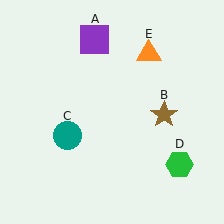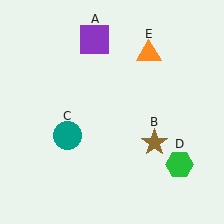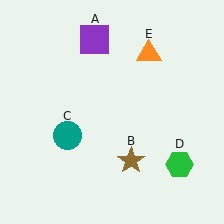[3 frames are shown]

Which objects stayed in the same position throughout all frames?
Purple square (object A) and teal circle (object C) and green hexagon (object D) and orange triangle (object E) remained stationary.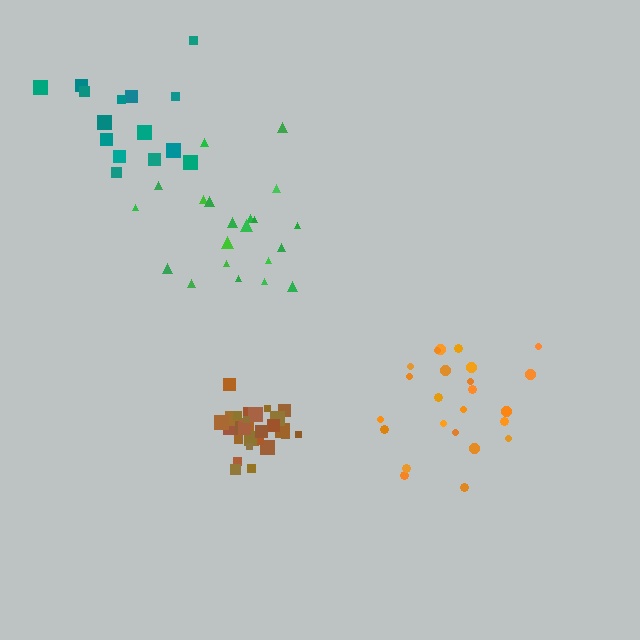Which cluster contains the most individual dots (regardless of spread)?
Brown (28).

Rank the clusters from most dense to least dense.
brown, orange, green, teal.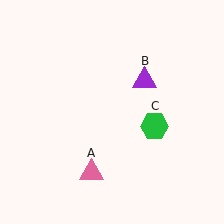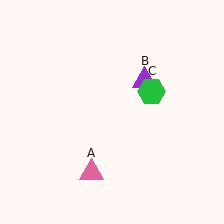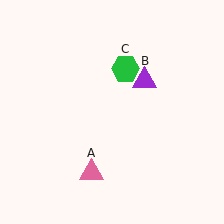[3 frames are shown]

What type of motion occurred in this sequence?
The green hexagon (object C) rotated counterclockwise around the center of the scene.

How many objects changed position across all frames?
1 object changed position: green hexagon (object C).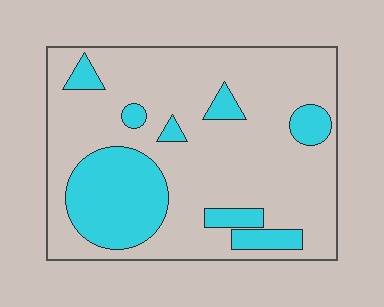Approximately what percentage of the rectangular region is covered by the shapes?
Approximately 25%.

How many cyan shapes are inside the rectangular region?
8.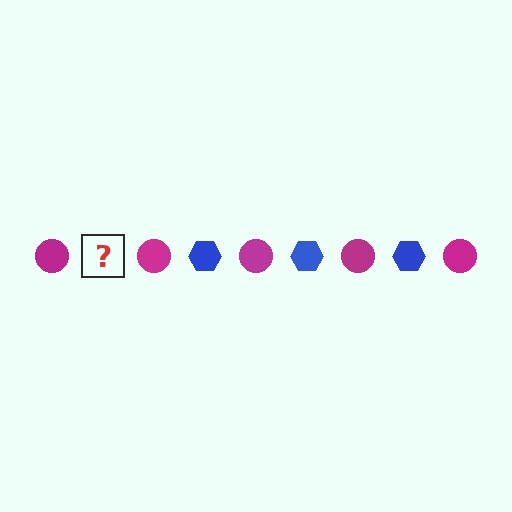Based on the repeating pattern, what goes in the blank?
The blank should be a blue hexagon.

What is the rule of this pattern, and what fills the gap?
The rule is that the pattern alternates between magenta circle and blue hexagon. The gap should be filled with a blue hexagon.